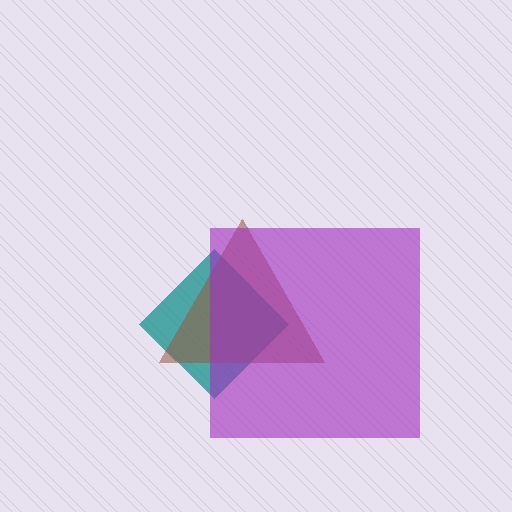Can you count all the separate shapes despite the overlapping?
Yes, there are 3 separate shapes.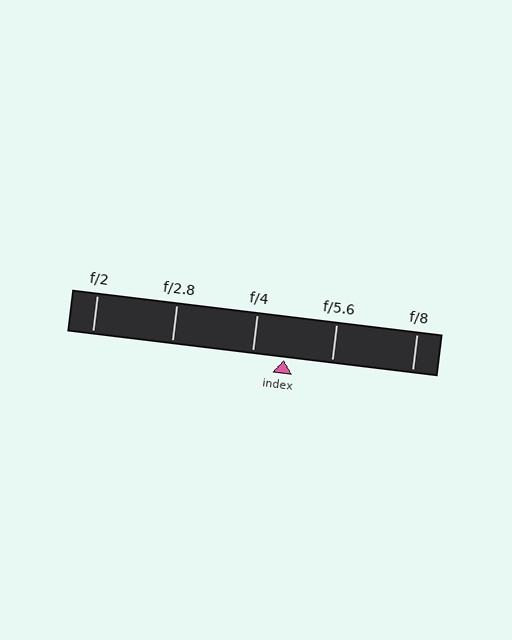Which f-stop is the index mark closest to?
The index mark is closest to f/4.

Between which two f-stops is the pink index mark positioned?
The index mark is between f/4 and f/5.6.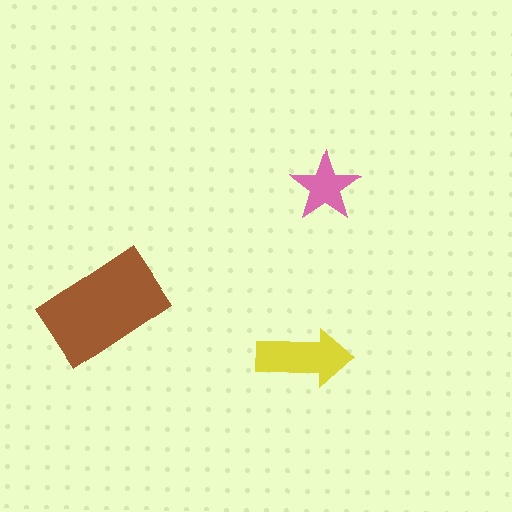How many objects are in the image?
There are 3 objects in the image.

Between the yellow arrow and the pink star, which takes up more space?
The yellow arrow.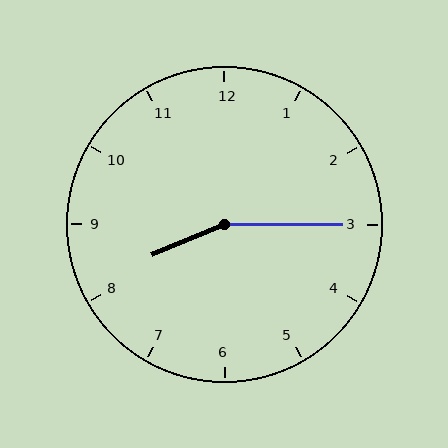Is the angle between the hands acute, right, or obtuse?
It is obtuse.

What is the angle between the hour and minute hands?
Approximately 158 degrees.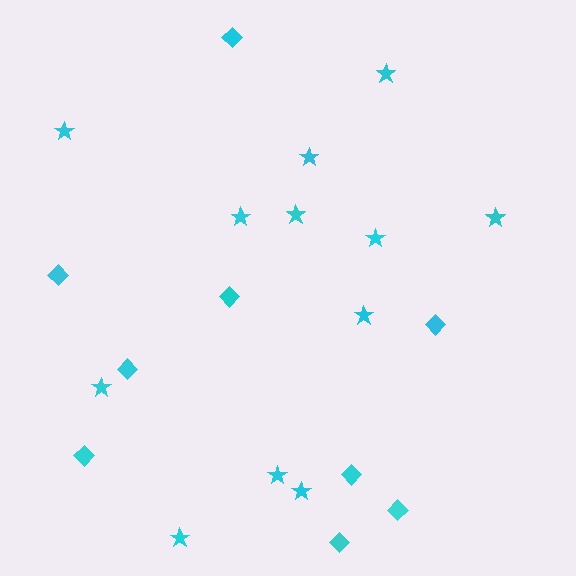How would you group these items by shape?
There are 2 groups: one group of diamonds (9) and one group of stars (12).